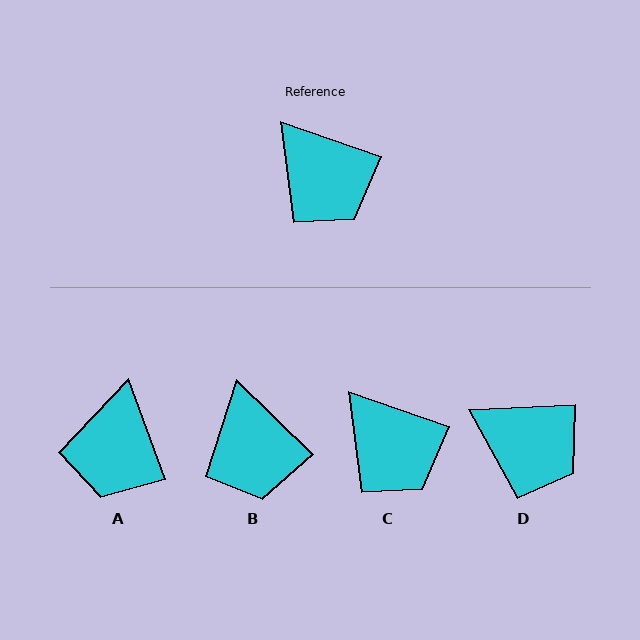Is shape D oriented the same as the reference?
No, it is off by about 22 degrees.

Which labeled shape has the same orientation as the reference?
C.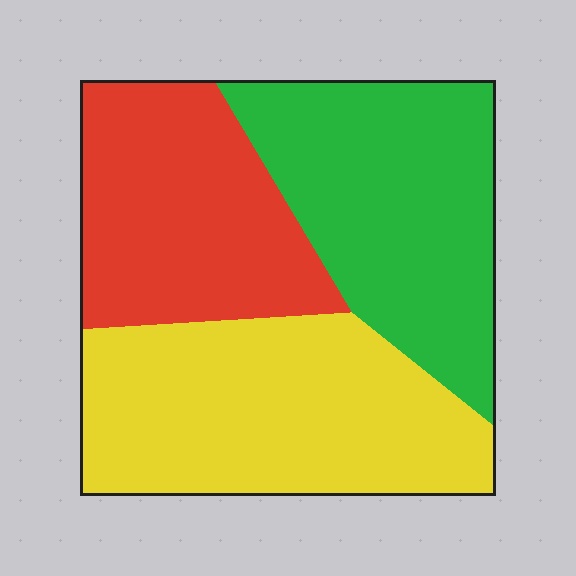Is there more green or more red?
Green.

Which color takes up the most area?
Yellow, at roughly 40%.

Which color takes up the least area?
Red, at roughly 30%.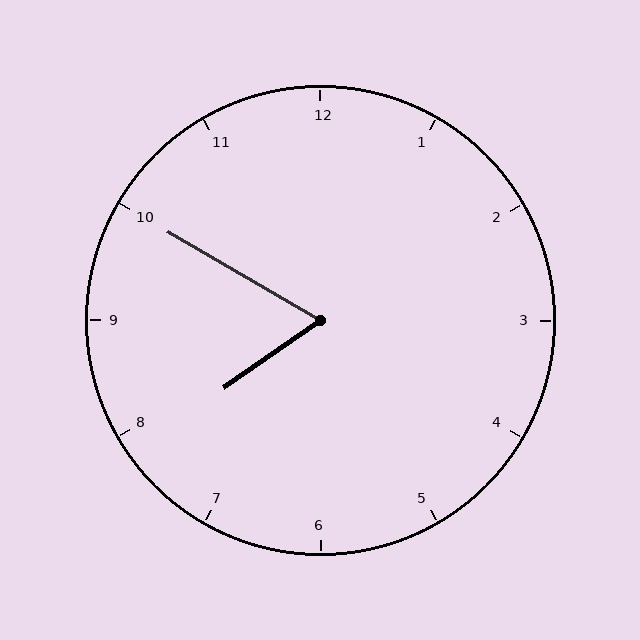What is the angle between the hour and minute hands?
Approximately 65 degrees.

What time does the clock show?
7:50.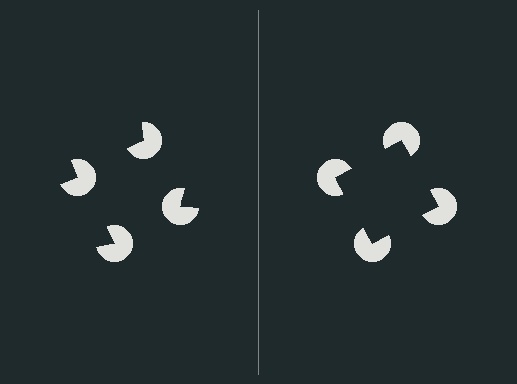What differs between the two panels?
The pac-man discs are positioned identically on both sides; only the wedge orientations differ. On the right they align to a square; on the left they are misaligned.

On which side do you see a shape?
An illusory square appears on the right side. On the left side the wedge cuts are rotated, so no coherent shape forms.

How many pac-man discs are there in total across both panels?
8 — 4 on each side.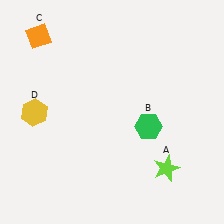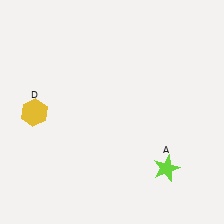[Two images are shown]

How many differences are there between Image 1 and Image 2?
There are 2 differences between the two images.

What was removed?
The green hexagon (B), the orange diamond (C) were removed in Image 2.